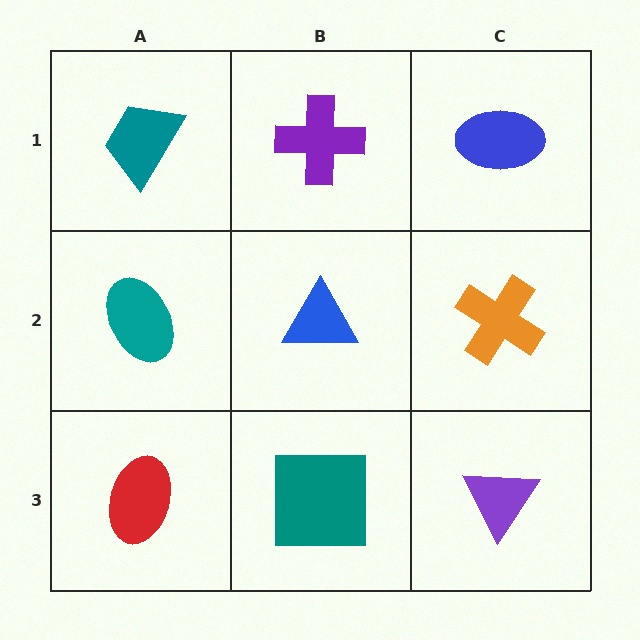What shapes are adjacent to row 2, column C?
A blue ellipse (row 1, column C), a purple triangle (row 3, column C), a blue triangle (row 2, column B).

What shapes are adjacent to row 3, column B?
A blue triangle (row 2, column B), a red ellipse (row 3, column A), a purple triangle (row 3, column C).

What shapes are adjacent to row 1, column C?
An orange cross (row 2, column C), a purple cross (row 1, column B).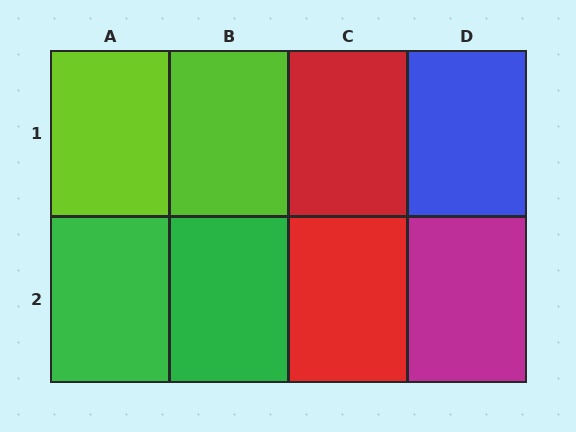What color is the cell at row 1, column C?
Red.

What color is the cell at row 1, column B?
Lime.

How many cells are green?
2 cells are green.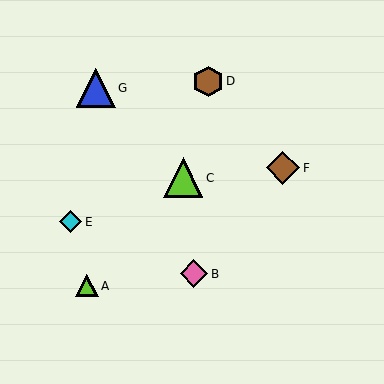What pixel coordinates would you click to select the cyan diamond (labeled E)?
Click at (71, 222) to select the cyan diamond E.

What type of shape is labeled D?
Shape D is a brown hexagon.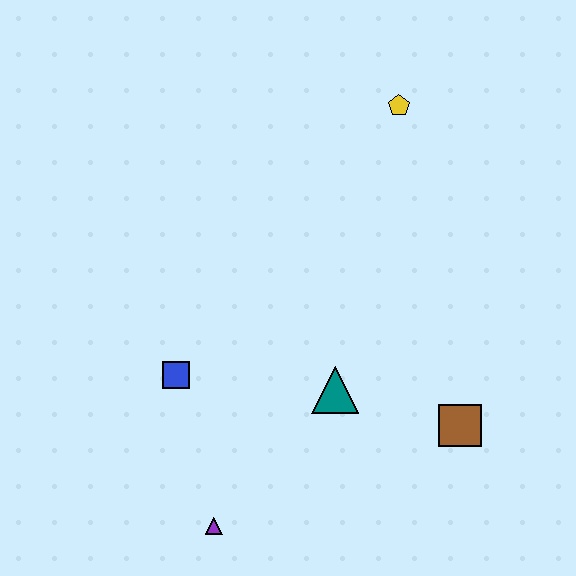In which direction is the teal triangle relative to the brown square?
The teal triangle is to the left of the brown square.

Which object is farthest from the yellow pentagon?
The purple triangle is farthest from the yellow pentagon.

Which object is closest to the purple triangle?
The blue square is closest to the purple triangle.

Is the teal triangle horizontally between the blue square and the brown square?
Yes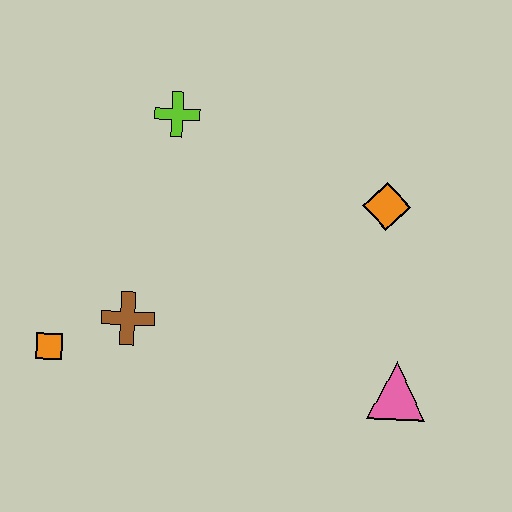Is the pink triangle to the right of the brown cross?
Yes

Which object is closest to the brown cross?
The orange square is closest to the brown cross.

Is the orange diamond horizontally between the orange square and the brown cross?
No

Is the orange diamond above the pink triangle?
Yes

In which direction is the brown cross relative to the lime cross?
The brown cross is below the lime cross.